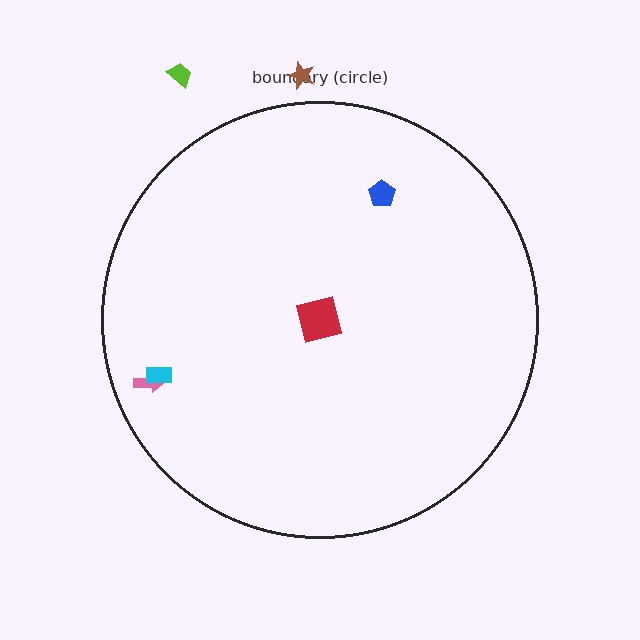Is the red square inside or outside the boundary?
Inside.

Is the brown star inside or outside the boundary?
Outside.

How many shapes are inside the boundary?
4 inside, 2 outside.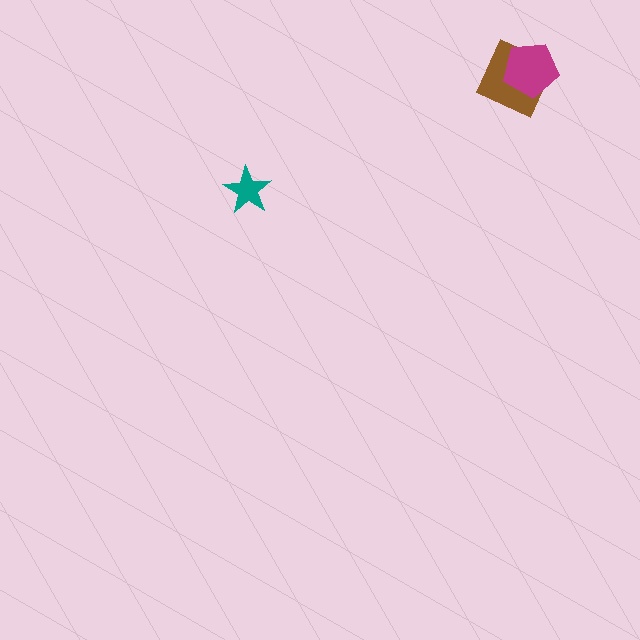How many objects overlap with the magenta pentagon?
1 object overlaps with the magenta pentagon.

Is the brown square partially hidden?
Yes, it is partially covered by another shape.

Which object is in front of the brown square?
The magenta pentagon is in front of the brown square.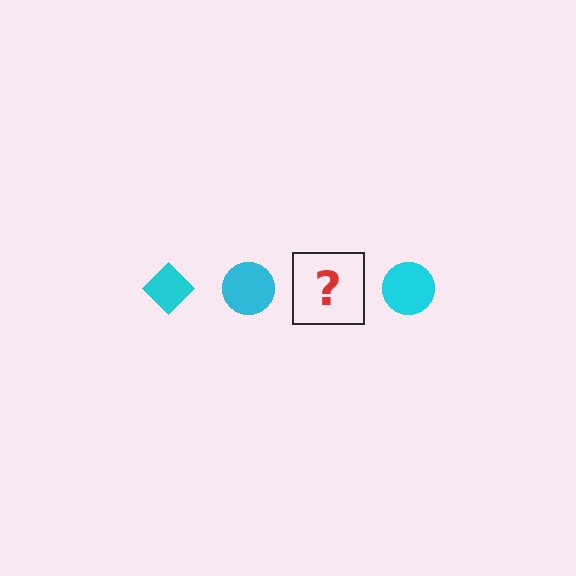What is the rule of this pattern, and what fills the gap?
The rule is that the pattern cycles through diamond, circle shapes in cyan. The gap should be filled with a cyan diamond.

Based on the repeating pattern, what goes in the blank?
The blank should be a cyan diamond.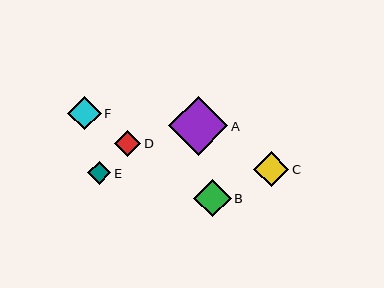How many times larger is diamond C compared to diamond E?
Diamond C is approximately 1.5 times the size of diamond E.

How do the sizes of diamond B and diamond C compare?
Diamond B and diamond C are approximately the same size.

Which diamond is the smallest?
Diamond E is the smallest with a size of approximately 23 pixels.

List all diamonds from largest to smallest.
From largest to smallest: A, B, C, F, D, E.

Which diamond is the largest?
Diamond A is the largest with a size of approximately 59 pixels.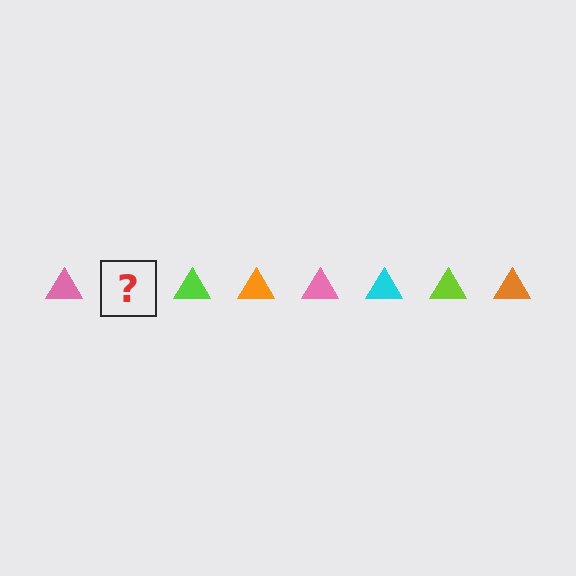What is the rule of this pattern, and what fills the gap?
The rule is that the pattern cycles through pink, cyan, lime, orange triangles. The gap should be filled with a cyan triangle.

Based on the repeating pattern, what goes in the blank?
The blank should be a cyan triangle.